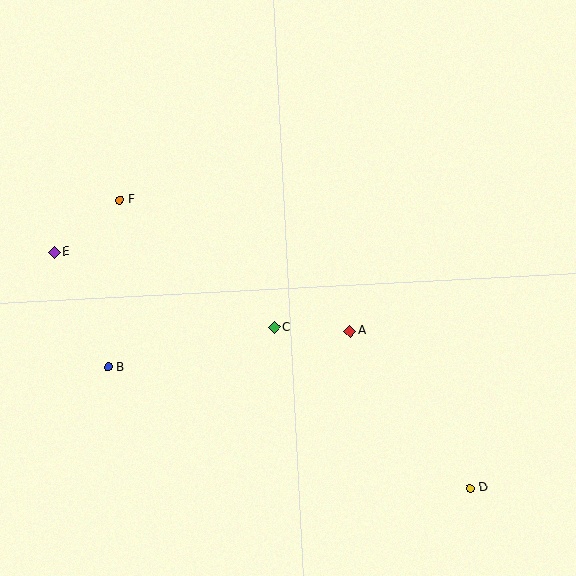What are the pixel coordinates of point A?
Point A is at (350, 331).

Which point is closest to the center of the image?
Point C at (274, 328) is closest to the center.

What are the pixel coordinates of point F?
Point F is at (120, 200).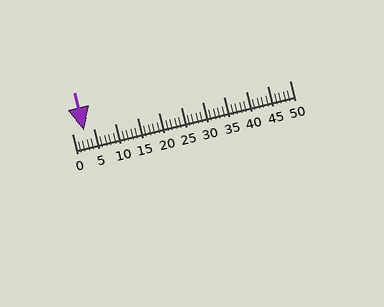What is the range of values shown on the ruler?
The ruler shows values from 0 to 50.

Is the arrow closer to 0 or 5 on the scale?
The arrow is closer to 5.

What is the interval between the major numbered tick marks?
The major tick marks are spaced 5 units apart.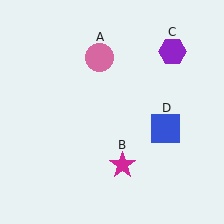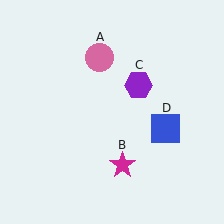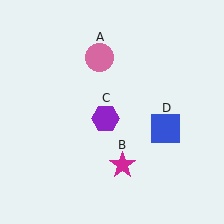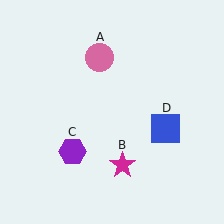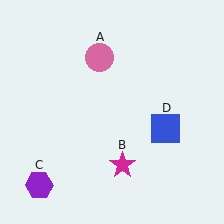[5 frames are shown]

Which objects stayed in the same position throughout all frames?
Pink circle (object A) and magenta star (object B) and blue square (object D) remained stationary.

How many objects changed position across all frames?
1 object changed position: purple hexagon (object C).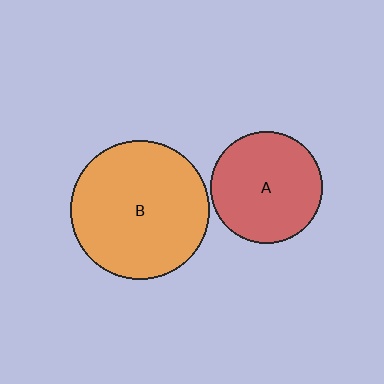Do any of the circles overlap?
No, none of the circles overlap.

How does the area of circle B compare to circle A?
Approximately 1.5 times.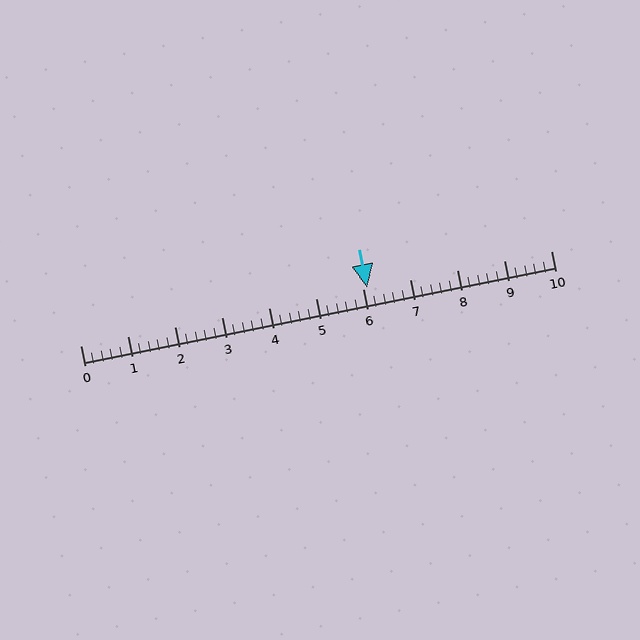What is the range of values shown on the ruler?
The ruler shows values from 0 to 10.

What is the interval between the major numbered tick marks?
The major tick marks are spaced 1 units apart.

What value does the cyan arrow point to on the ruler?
The cyan arrow points to approximately 6.1.